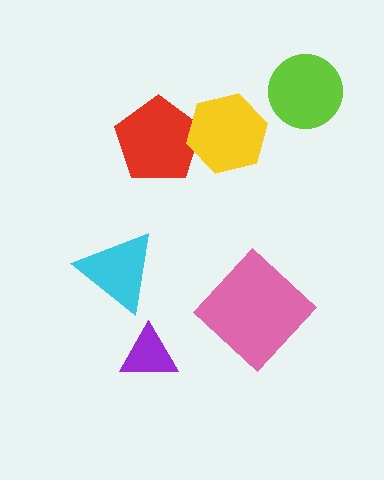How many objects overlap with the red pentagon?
1 object overlaps with the red pentagon.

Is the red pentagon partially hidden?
Yes, it is partially covered by another shape.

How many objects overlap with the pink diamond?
0 objects overlap with the pink diamond.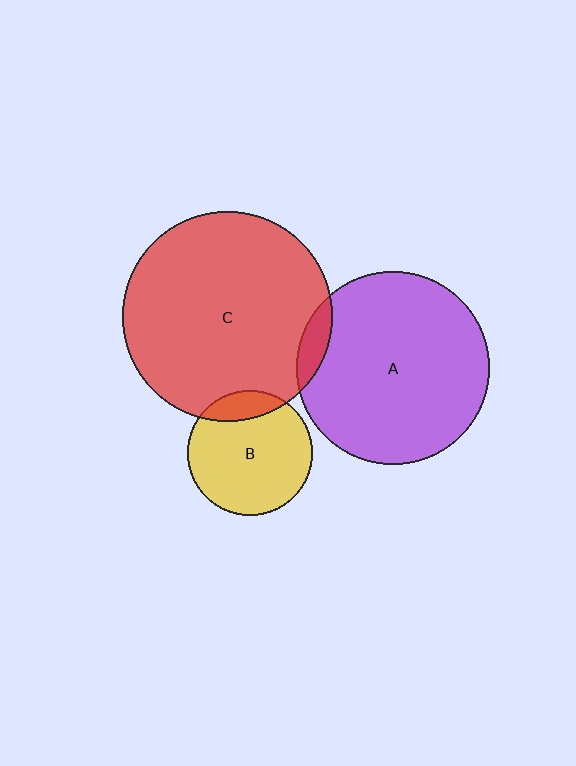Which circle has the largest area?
Circle C (red).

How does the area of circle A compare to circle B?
Approximately 2.4 times.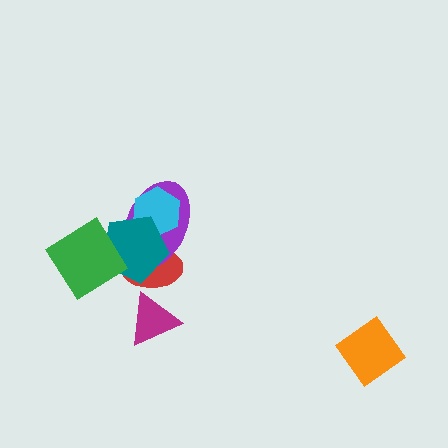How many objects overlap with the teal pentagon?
4 objects overlap with the teal pentagon.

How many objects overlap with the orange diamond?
0 objects overlap with the orange diamond.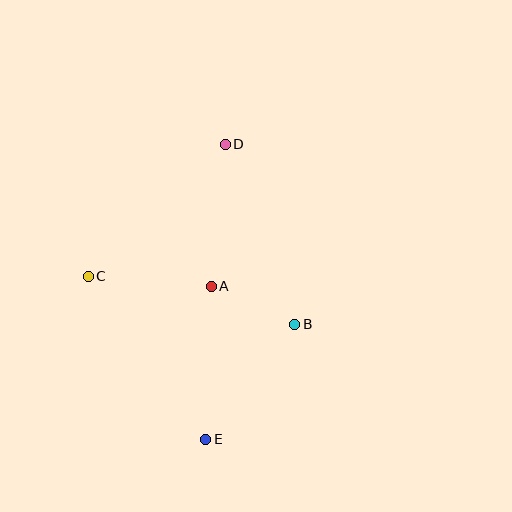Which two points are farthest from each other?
Points D and E are farthest from each other.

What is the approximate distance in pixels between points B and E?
The distance between B and E is approximately 146 pixels.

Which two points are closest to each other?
Points A and B are closest to each other.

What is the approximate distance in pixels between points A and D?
The distance between A and D is approximately 143 pixels.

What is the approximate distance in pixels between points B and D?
The distance between B and D is approximately 193 pixels.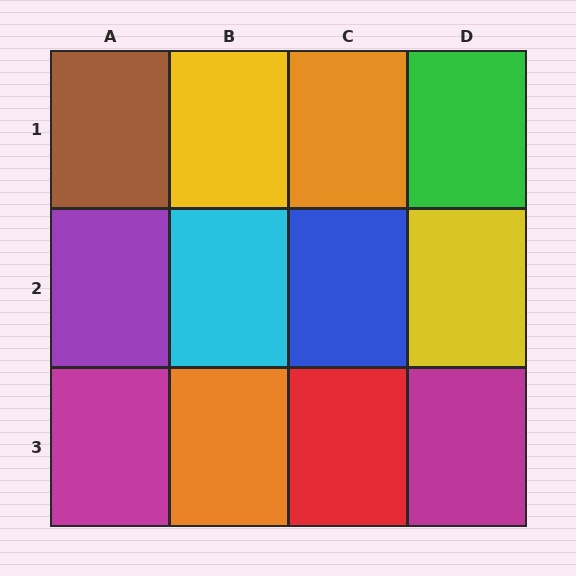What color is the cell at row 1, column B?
Yellow.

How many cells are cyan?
1 cell is cyan.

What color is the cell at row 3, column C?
Red.